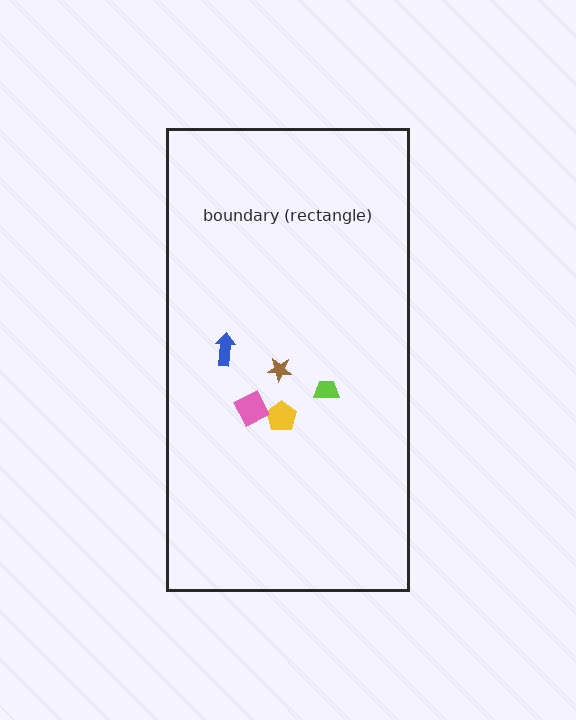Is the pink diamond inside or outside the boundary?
Inside.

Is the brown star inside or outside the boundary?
Inside.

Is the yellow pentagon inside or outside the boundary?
Inside.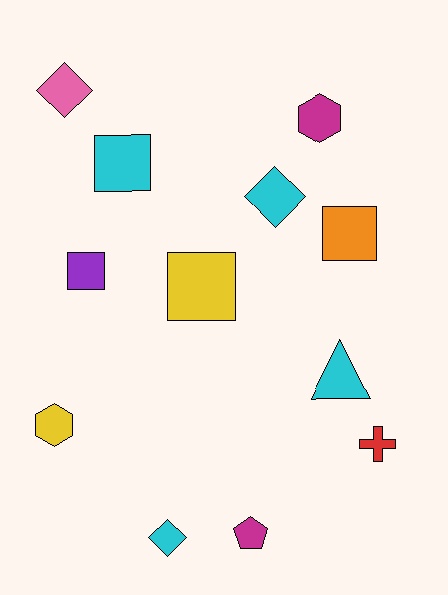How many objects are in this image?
There are 12 objects.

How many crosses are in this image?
There is 1 cross.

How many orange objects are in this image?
There is 1 orange object.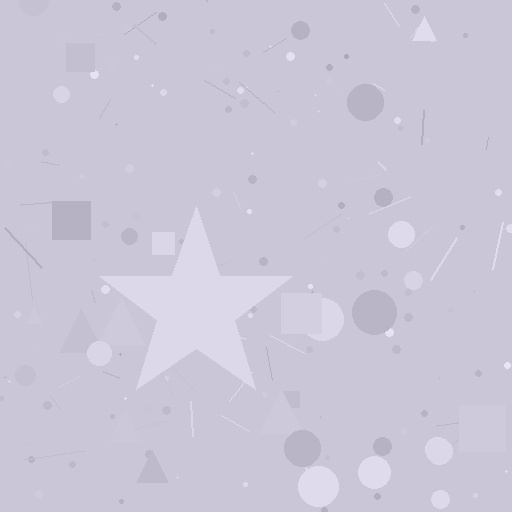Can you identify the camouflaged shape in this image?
The camouflaged shape is a star.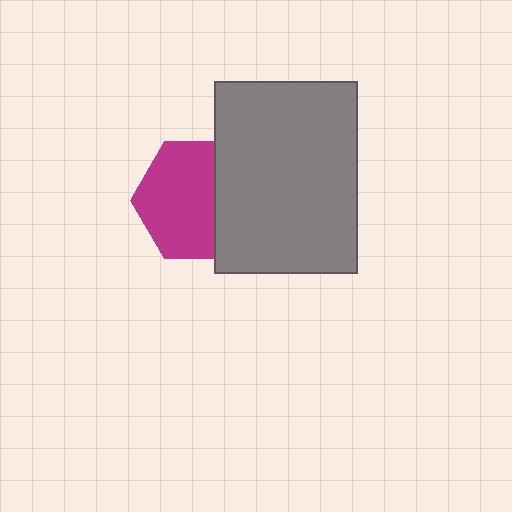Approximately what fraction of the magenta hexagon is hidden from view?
Roughly 35% of the magenta hexagon is hidden behind the gray rectangle.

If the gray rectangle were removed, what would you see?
You would see the complete magenta hexagon.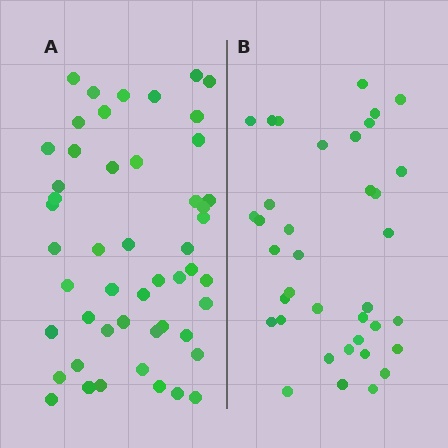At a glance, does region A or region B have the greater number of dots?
Region A (the left region) has more dots.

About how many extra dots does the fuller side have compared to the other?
Region A has approximately 15 more dots than region B.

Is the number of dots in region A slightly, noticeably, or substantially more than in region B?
Region A has noticeably more, but not dramatically so. The ratio is roughly 1.4 to 1.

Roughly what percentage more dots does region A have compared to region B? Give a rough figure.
About 35% more.